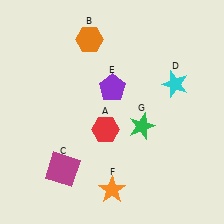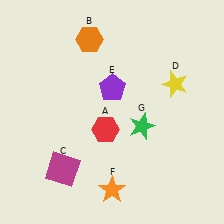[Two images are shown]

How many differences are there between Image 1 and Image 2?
There is 1 difference between the two images.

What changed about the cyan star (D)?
In Image 1, D is cyan. In Image 2, it changed to yellow.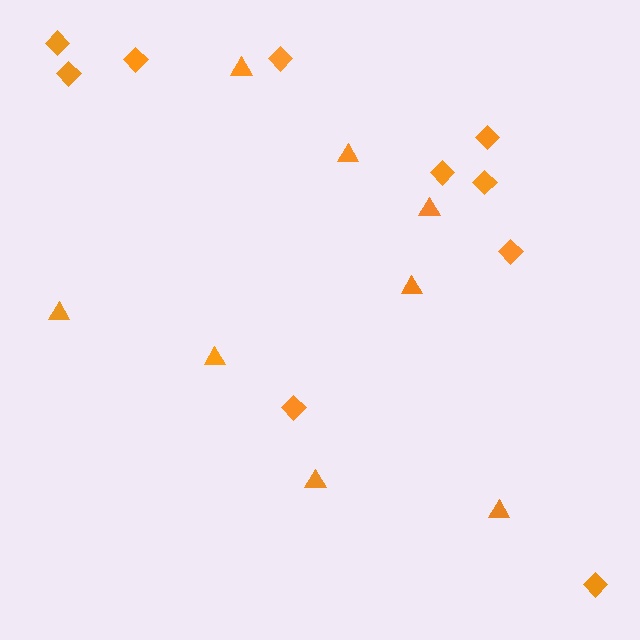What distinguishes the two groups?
There are 2 groups: one group of triangles (8) and one group of diamonds (10).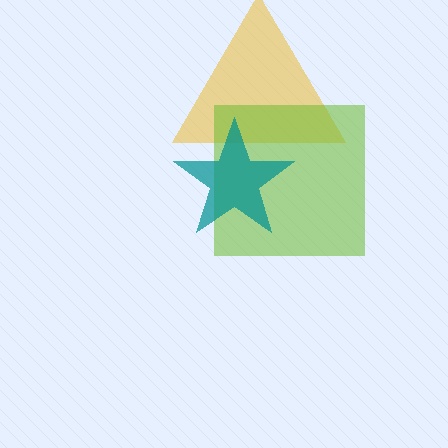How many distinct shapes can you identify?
There are 3 distinct shapes: a yellow triangle, a lime square, a teal star.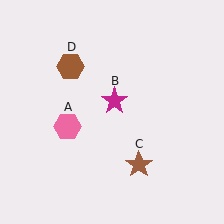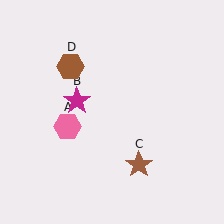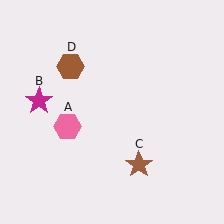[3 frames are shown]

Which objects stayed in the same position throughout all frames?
Pink hexagon (object A) and brown star (object C) and brown hexagon (object D) remained stationary.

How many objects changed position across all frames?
1 object changed position: magenta star (object B).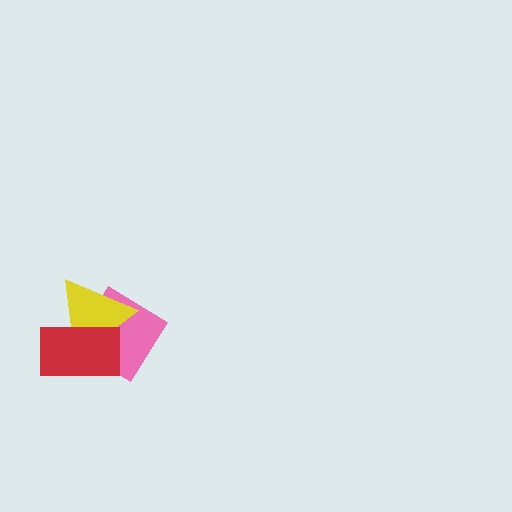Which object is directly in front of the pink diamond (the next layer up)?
The yellow triangle is directly in front of the pink diamond.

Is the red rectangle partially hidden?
No, no other shape covers it.